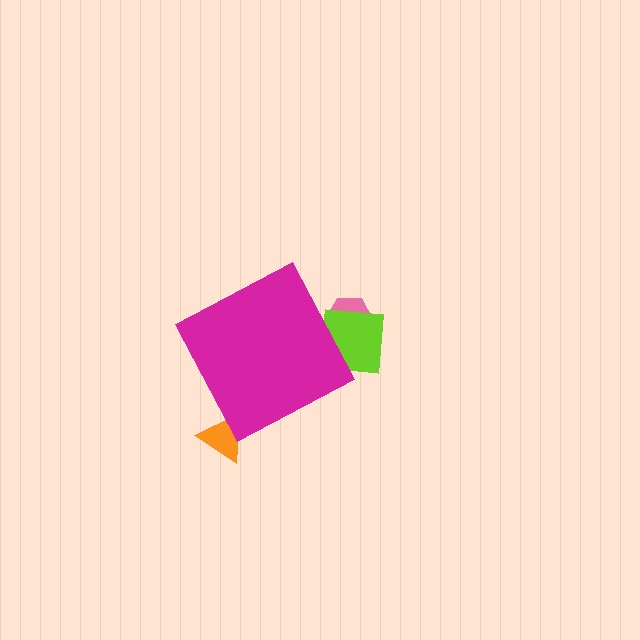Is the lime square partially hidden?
Yes, the lime square is partially hidden behind the magenta diamond.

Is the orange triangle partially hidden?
Yes, the orange triangle is partially hidden behind the magenta diamond.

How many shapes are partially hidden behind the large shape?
3 shapes are partially hidden.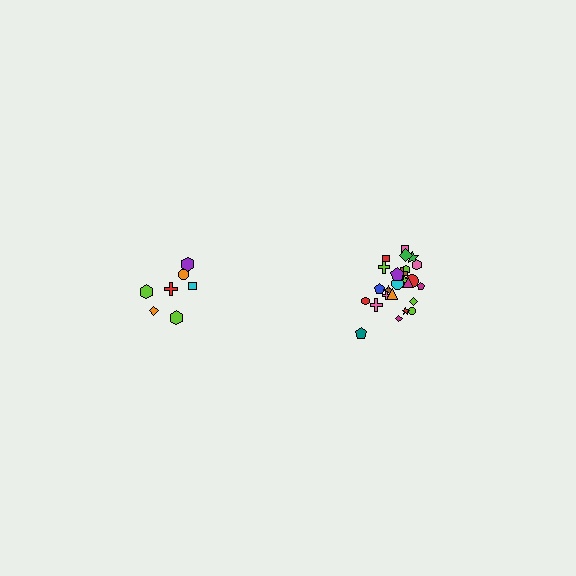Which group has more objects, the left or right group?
The right group.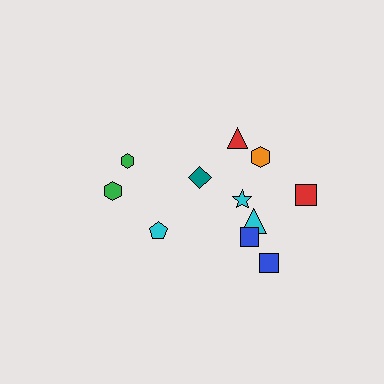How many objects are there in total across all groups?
There are 11 objects.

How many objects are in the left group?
There are 4 objects.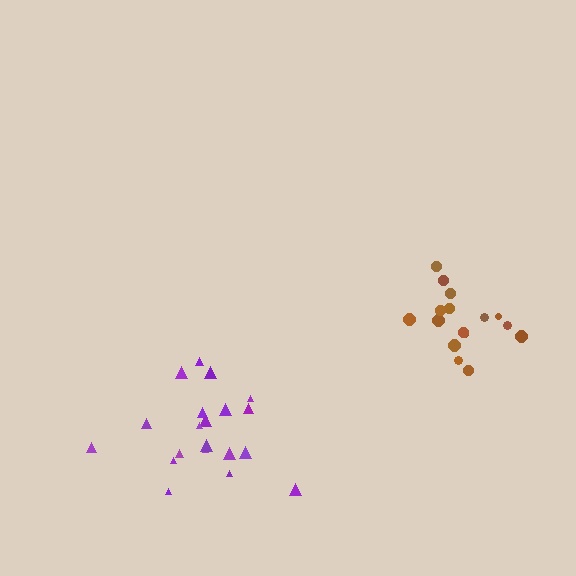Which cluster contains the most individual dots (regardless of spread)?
Purple (20).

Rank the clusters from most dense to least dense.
brown, purple.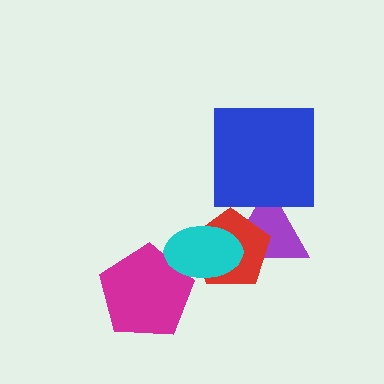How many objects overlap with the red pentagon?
2 objects overlap with the red pentagon.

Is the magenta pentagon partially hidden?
Yes, it is partially covered by another shape.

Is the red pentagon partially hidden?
Yes, it is partially covered by another shape.